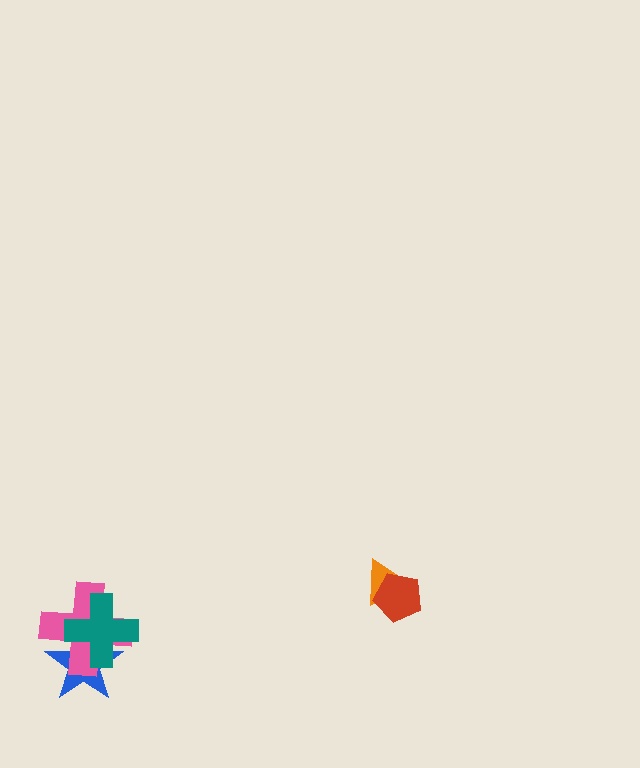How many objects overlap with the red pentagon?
1 object overlaps with the red pentagon.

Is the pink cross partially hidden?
Yes, it is partially covered by another shape.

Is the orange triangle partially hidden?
Yes, it is partially covered by another shape.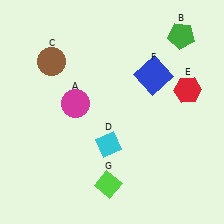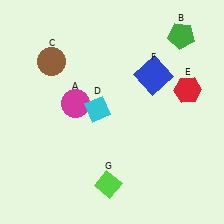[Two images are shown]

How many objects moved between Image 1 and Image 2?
1 object moved between the two images.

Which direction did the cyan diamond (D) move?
The cyan diamond (D) moved up.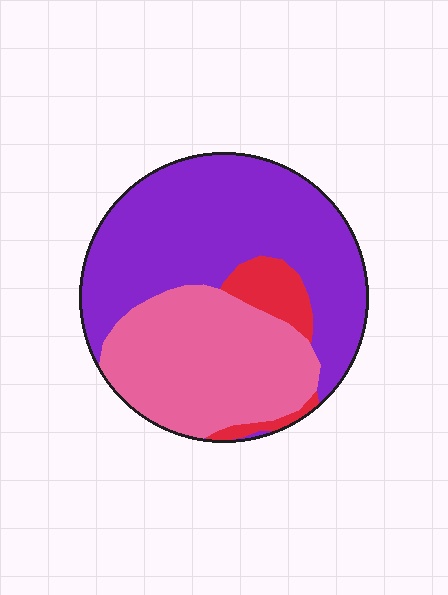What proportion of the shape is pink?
Pink covers 37% of the shape.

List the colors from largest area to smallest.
From largest to smallest: purple, pink, red.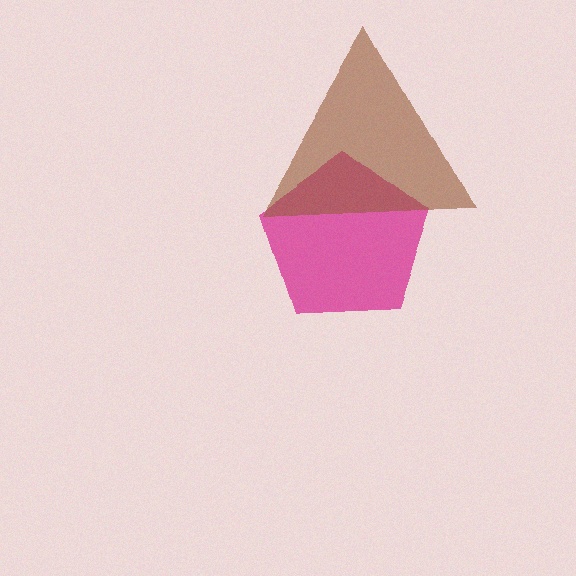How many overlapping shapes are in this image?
There are 2 overlapping shapes in the image.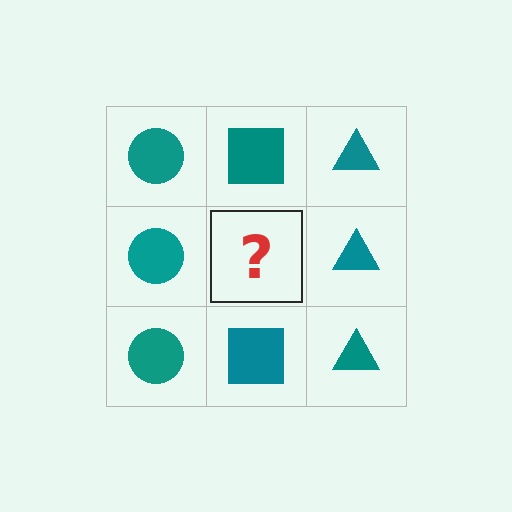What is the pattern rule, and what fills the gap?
The rule is that each column has a consistent shape. The gap should be filled with a teal square.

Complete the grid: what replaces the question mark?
The question mark should be replaced with a teal square.